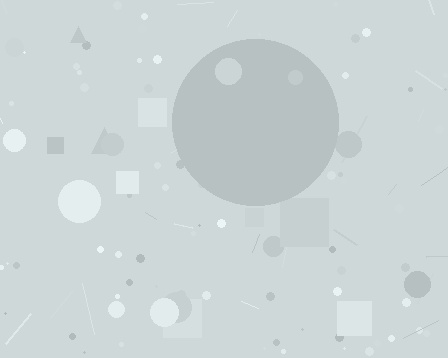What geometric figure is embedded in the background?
A circle is embedded in the background.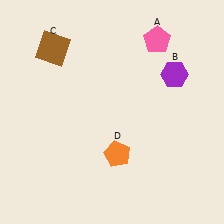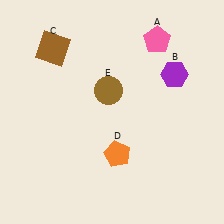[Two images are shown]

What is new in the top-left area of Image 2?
A brown circle (E) was added in the top-left area of Image 2.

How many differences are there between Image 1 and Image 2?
There is 1 difference between the two images.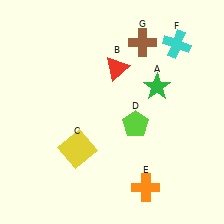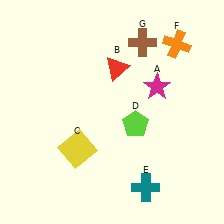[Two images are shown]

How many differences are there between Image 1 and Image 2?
There are 3 differences between the two images.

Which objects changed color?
A changed from green to magenta. E changed from orange to teal. F changed from cyan to orange.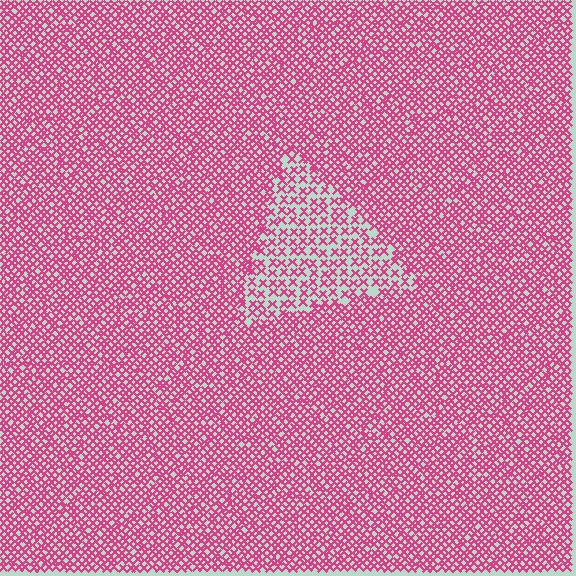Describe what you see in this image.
The image contains small magenta elements arranged at two different densities. A triangle-shaped region is visible where the elements are less densely packed than the surrounding area.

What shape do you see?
I see a triangle.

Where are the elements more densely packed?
The elements are more densely packed outside the triangle boundary.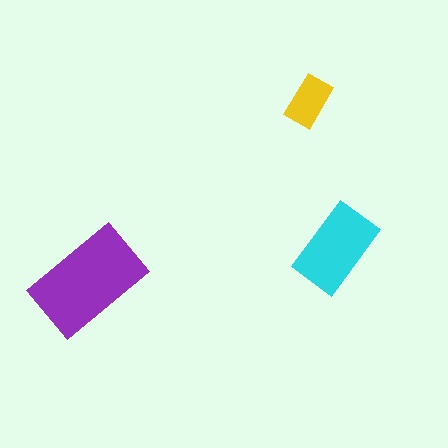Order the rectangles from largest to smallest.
the purple one, the cyan one, the yellow one.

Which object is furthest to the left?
The purple rectangle is leftmost.